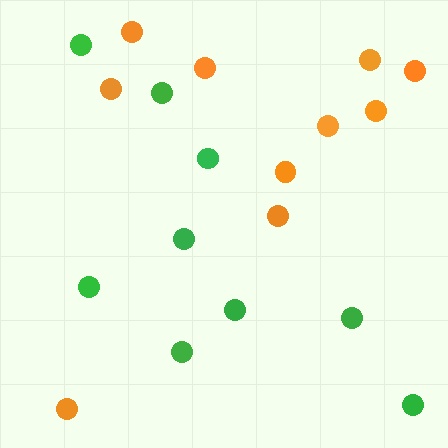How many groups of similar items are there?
There are 2 groups: one group of orange circles (10) and one group of green circles (9).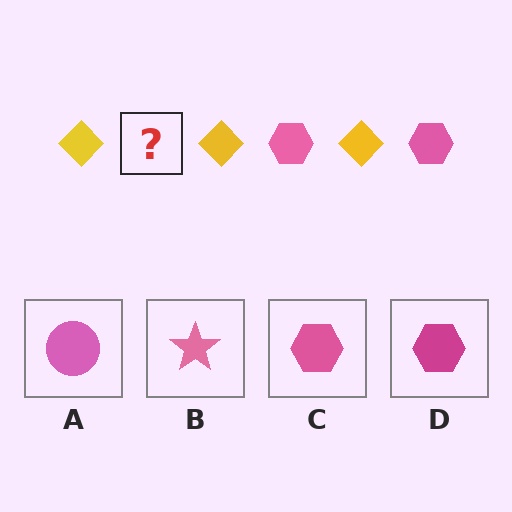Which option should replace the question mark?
Option C.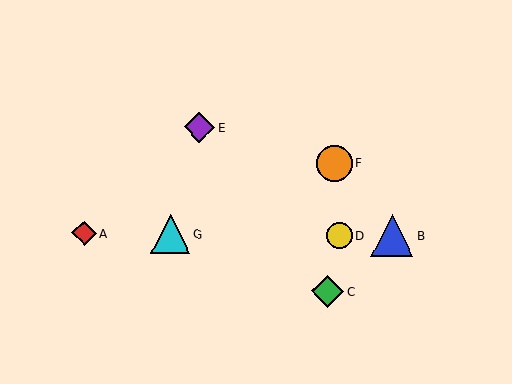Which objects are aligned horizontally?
Objects A, B, D, G are aligned horizontally.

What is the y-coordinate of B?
Object B is at y≈236.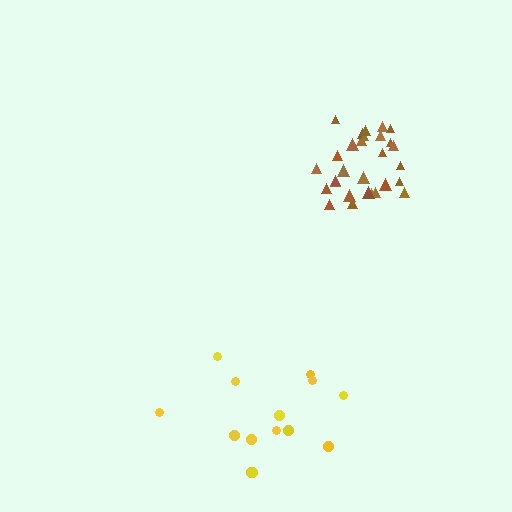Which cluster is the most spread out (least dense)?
Yellow.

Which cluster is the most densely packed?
Brown.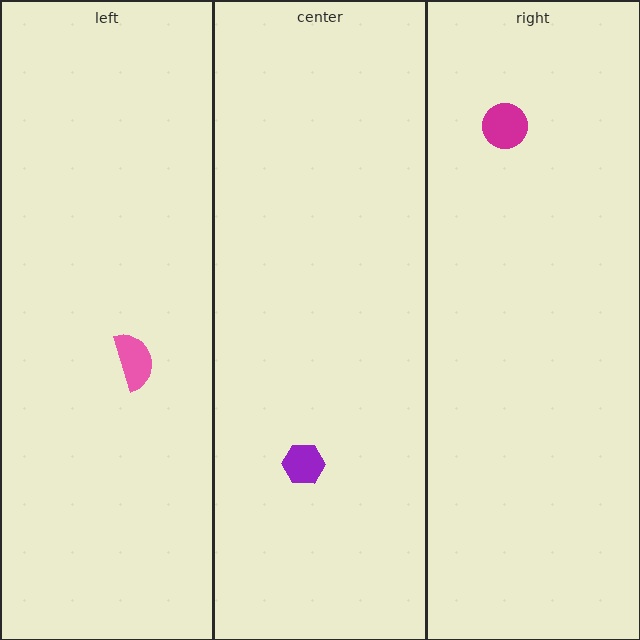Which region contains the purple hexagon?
The center region.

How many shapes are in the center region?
1.